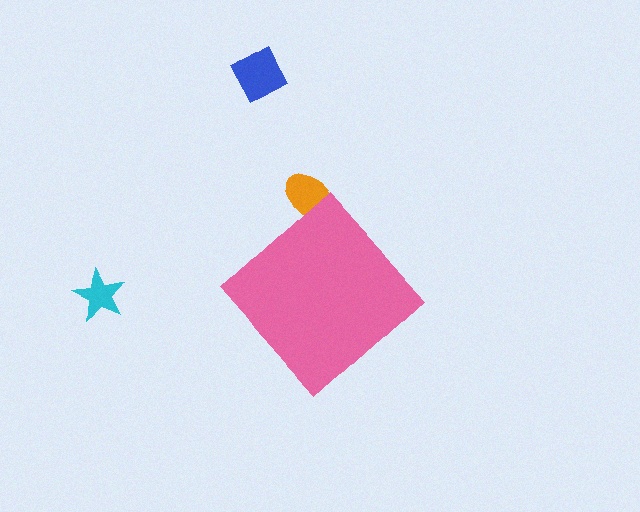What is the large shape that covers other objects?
A pink diamond.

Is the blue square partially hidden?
No, the blue square is fully visible.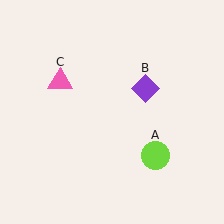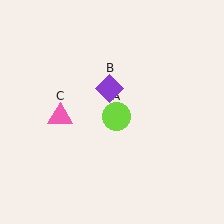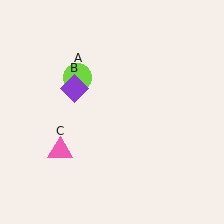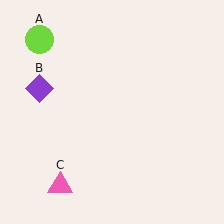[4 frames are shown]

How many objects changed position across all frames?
3 objects changed position: lime circle (object A), purple diamond (object B), pink triangle (object C).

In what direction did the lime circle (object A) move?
The lime circle (object A) moved up and to the left.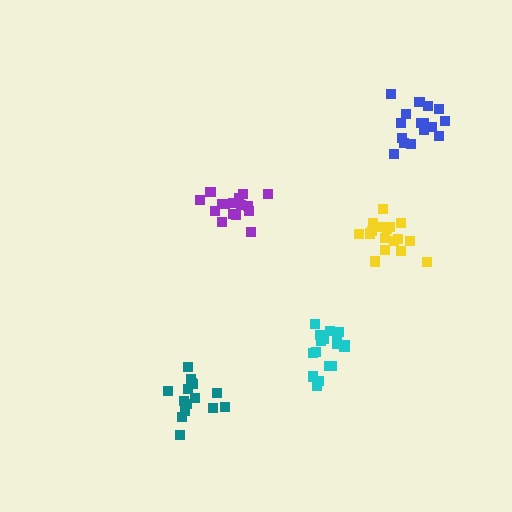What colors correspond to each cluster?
The clusters are colored: cyan, purple, blue, teal, yellow.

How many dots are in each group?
Group 1: 17 dots, Group 2: 16 dots, Group 3: 16 dots, Group 4: 15 dots, Group 5: 17 dots (81 total).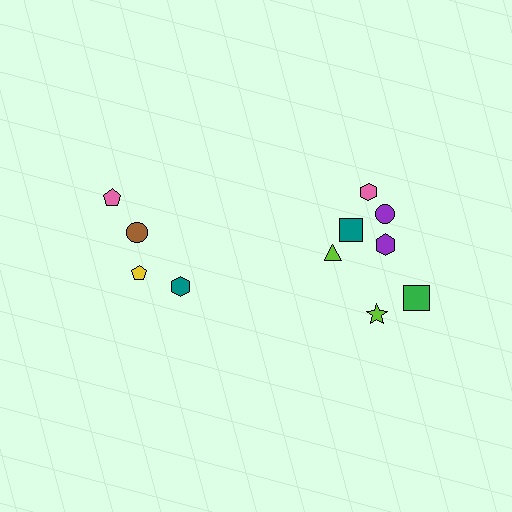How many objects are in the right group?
There are 7 objects.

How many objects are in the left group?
There are 4 objects.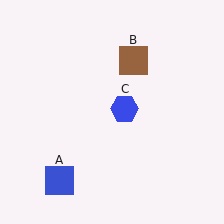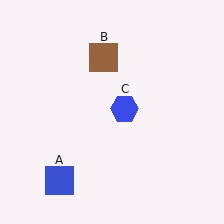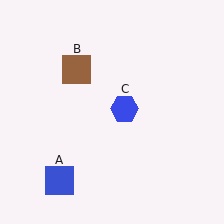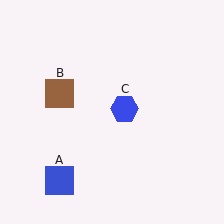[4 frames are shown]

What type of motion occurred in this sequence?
The brown square (object B) rotated counterclockwise around the center of the scene.